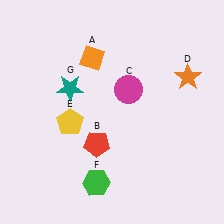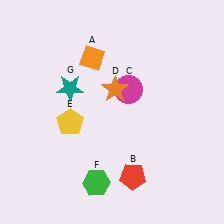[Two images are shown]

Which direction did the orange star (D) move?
The orange star (D) moved left.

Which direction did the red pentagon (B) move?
The red pentagon (B) moved right.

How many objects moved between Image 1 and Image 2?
2 objects moved between the two images.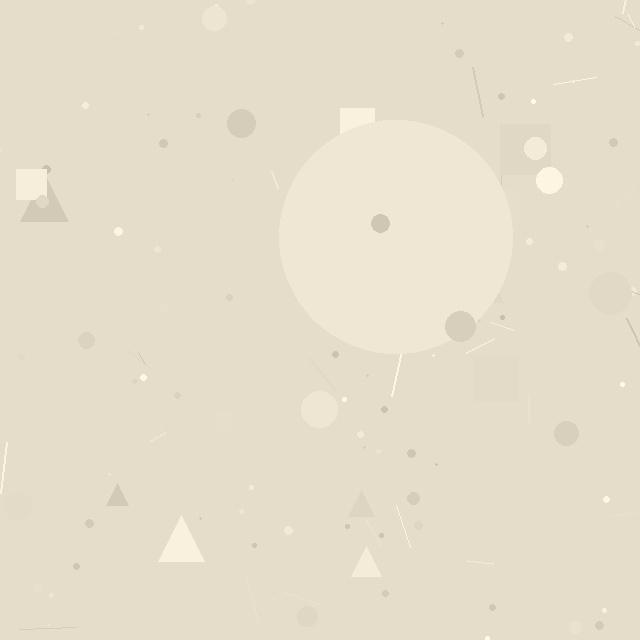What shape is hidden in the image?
A circle is hidden in the image.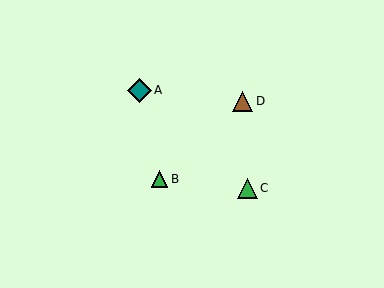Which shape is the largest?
The teal diamond (labeled A) is the largest.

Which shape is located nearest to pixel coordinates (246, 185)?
The green triangle (labeled C) at (247, 188) is nearest to that location.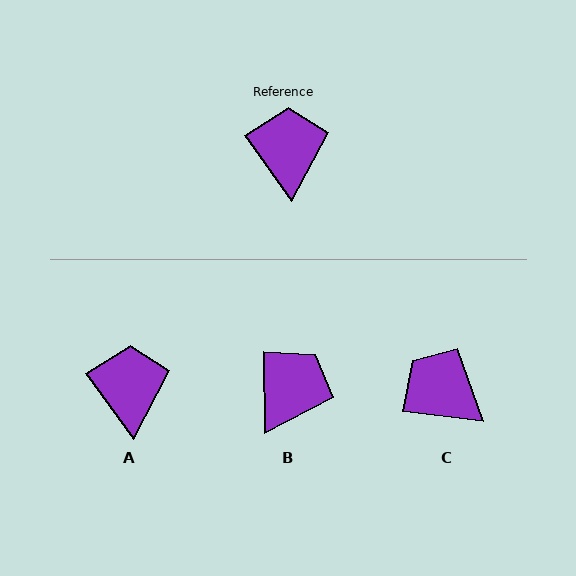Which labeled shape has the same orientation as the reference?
A.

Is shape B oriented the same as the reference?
No, it is off by about 35 degrees.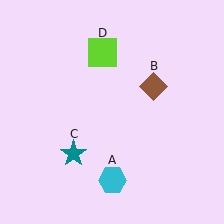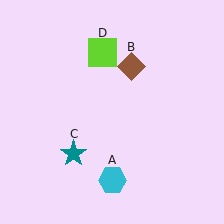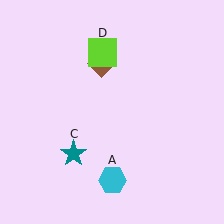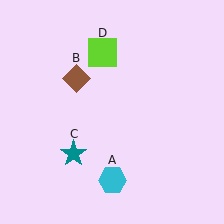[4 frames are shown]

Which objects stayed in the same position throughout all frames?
Cyan hexagon (object A) and teal star (object C) and lime square (object D) remained stationary.